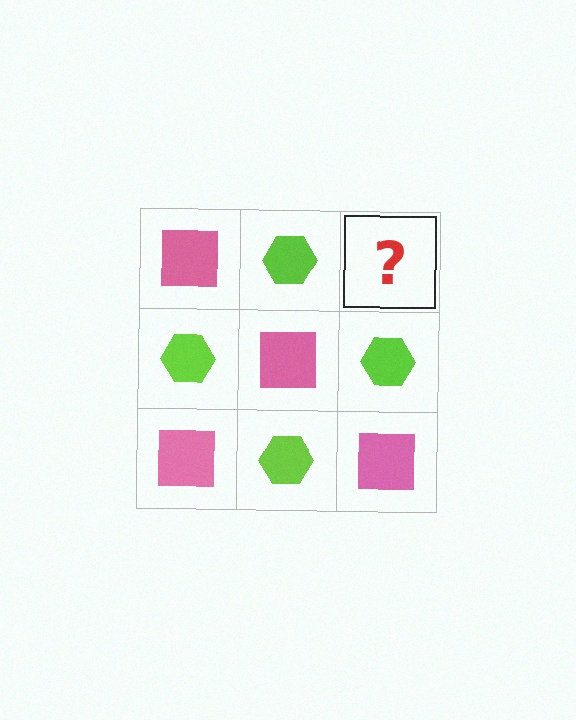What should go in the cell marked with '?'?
The missing cell should contain a pink square.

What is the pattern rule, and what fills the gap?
The rule is that it alternates pink square and lime hexagon in a checkerboard pattern. The gap should be filled with a pink square.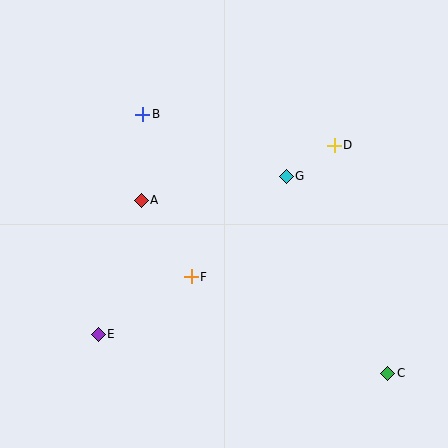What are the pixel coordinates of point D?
Point D is at (334, 145).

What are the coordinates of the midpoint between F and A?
The midpoint between F and A is at (166, 238).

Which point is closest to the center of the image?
Point F at (191, 277) is closest to the center.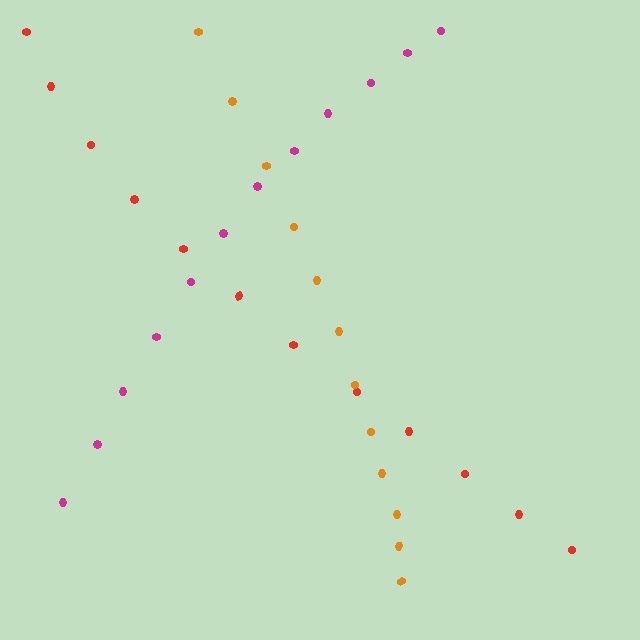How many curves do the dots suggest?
There are 3 distinct paths.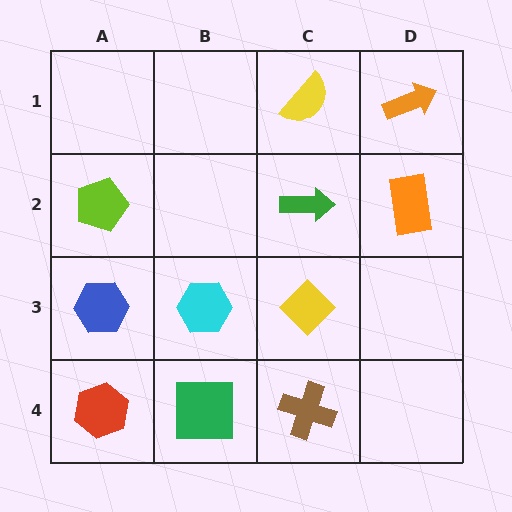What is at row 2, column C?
A green arrow.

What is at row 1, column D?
An orange arrow.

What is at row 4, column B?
A green square.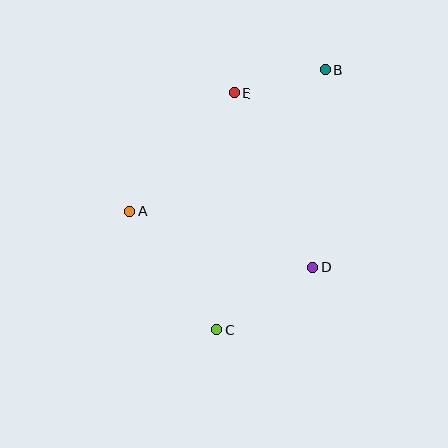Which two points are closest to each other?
Points B and E are closest to each other.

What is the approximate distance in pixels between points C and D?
The distance between C and D is approximately 115 pixels.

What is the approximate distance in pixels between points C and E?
The distance between C and E is approximately 238 pixels.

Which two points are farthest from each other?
Points B and C are farthest from each other.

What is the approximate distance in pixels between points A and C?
The distance between A and C is approximately 147 pixels.